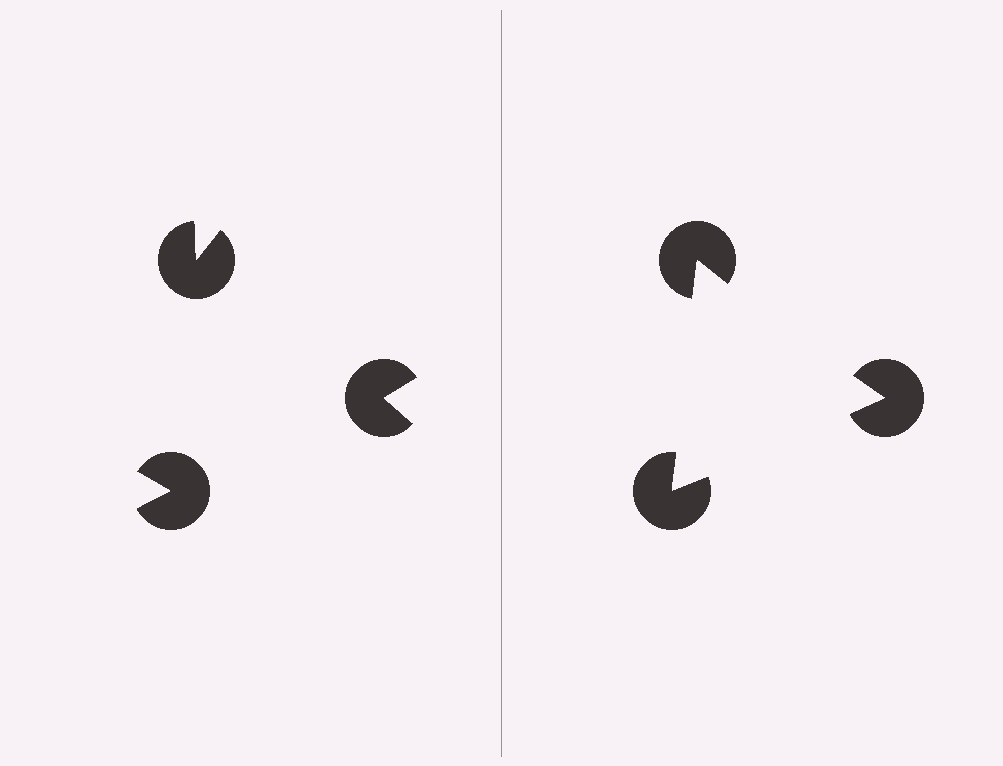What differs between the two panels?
The pac-man discs are positioned identically on both sides; only the wedge orientations differ. On the right they align to a triangle; on the left they are misaligned.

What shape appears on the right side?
An illusory triangle.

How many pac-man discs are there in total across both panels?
6 — 3 on each side.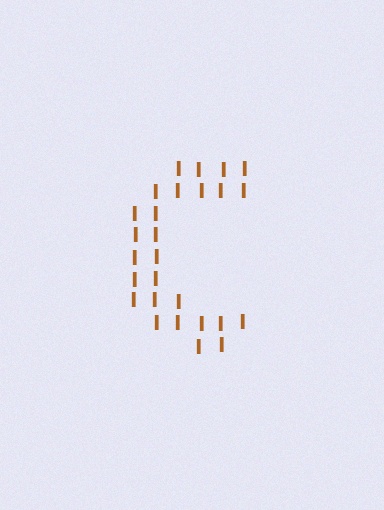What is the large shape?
The large shape is the letter C.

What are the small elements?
The small elements are letter I's.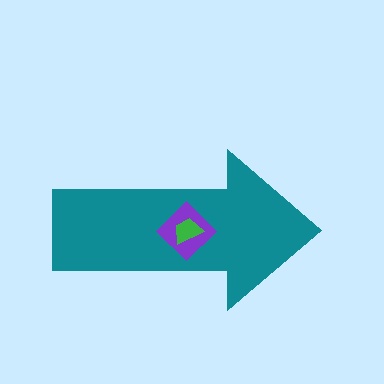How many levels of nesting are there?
3.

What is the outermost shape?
The teal arrow.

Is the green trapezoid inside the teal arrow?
Yes.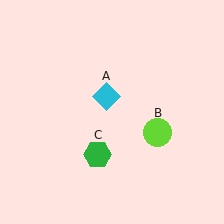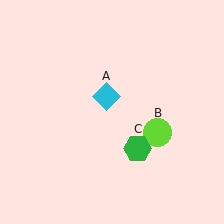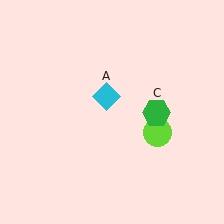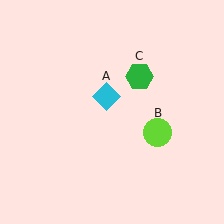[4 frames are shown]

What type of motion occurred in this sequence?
The green hexagon (object C) rotated counterclockwise around the center of the scene.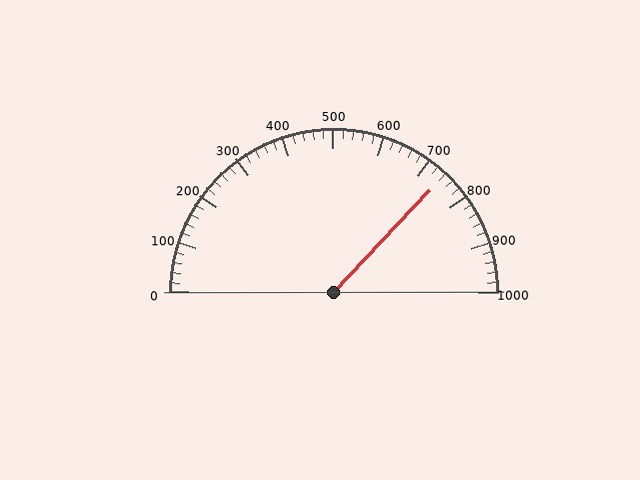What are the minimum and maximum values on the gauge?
The gauge ranges from 0 to 1000.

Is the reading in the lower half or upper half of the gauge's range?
The reading is in the upper half of the range (0 to 1000).